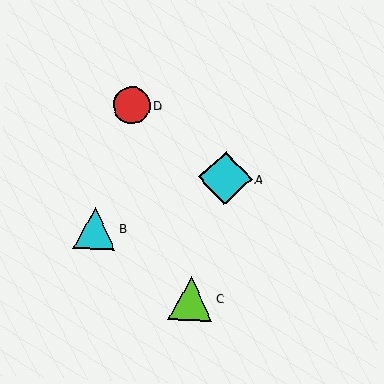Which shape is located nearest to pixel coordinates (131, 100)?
The red circle (labeled D) at (131, 105) is nearest to that location.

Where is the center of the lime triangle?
The center of the lime triangle is at (191, 298).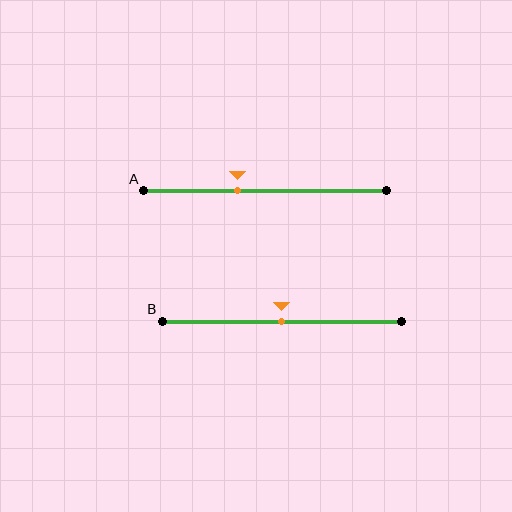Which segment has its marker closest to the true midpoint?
Segment B has its marker closest to the true midpoint.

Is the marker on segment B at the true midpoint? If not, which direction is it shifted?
Yes, the marker on segment B is at the true midpoint.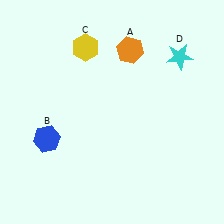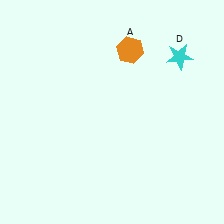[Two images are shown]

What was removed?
The yellow hexagon (C), the blue hexagon (B) were removed in Image 2.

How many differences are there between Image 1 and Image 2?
There are 2 differences between the two images.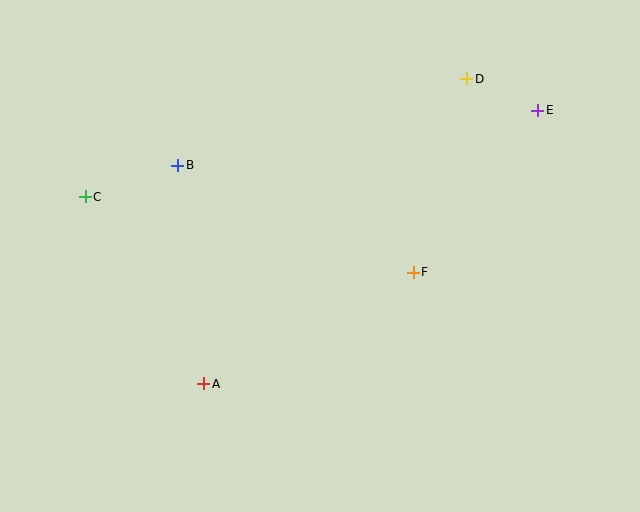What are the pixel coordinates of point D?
Point D is at (467, 79).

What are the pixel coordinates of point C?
Point C is at (85, 197).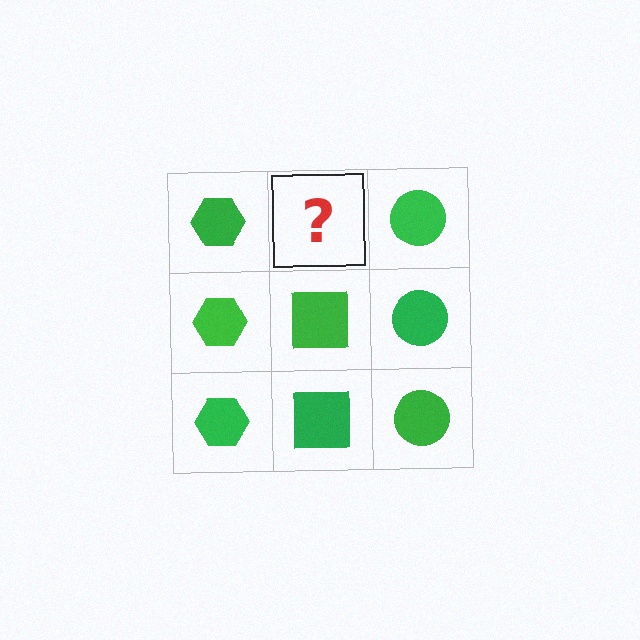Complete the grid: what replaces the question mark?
The question mark should be replaced with a green square.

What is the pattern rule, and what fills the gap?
The rule is that each column has a consistent shape. The gap should be filled with a green square.